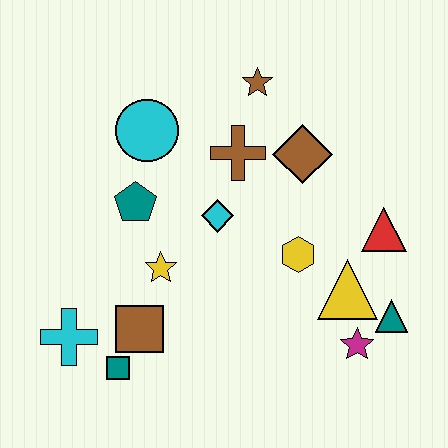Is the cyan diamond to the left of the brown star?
Yes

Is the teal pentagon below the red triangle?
No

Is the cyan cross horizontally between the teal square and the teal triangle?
No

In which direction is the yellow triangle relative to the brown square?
The yellow triangle is to the right of the brown square.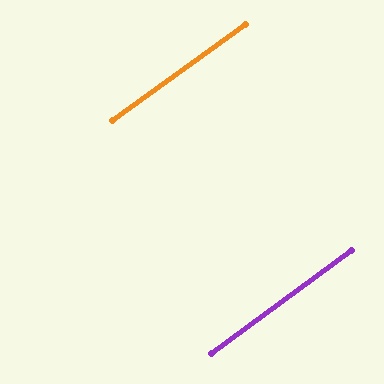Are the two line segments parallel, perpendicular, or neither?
Parallel — their directions differ by only 0.3°.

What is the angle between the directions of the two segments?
Approximately 0 degrees.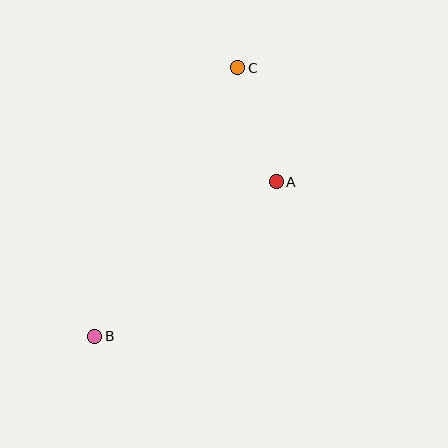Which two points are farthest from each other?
Points B and C are farthest from each other.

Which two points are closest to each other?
Points A and C are closest to each other.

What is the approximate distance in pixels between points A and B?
The distance between A and B is approximately 238 pixels.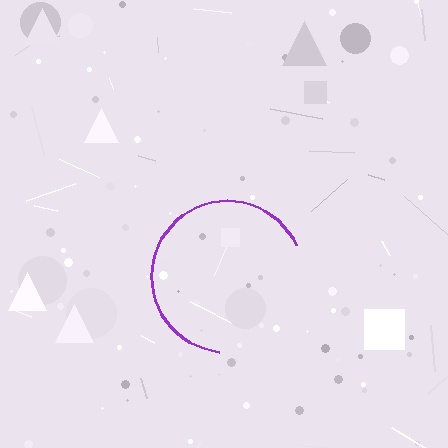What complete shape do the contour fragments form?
The contour fragments form a circle.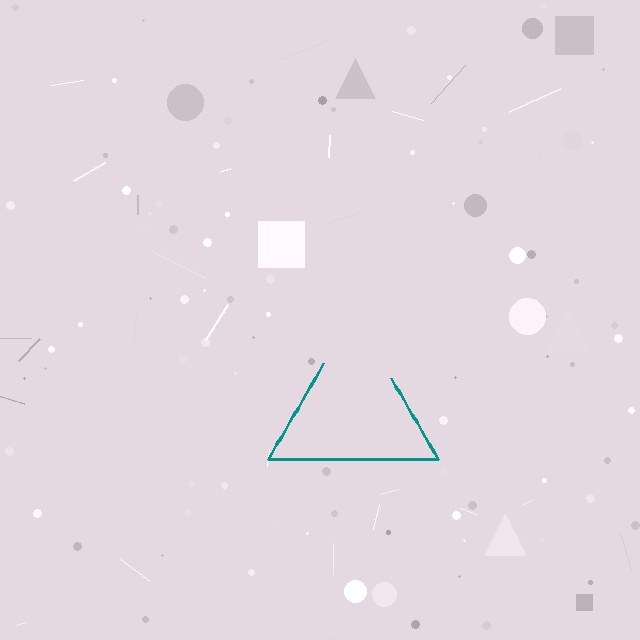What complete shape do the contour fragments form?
The contour fragments form a triangle.